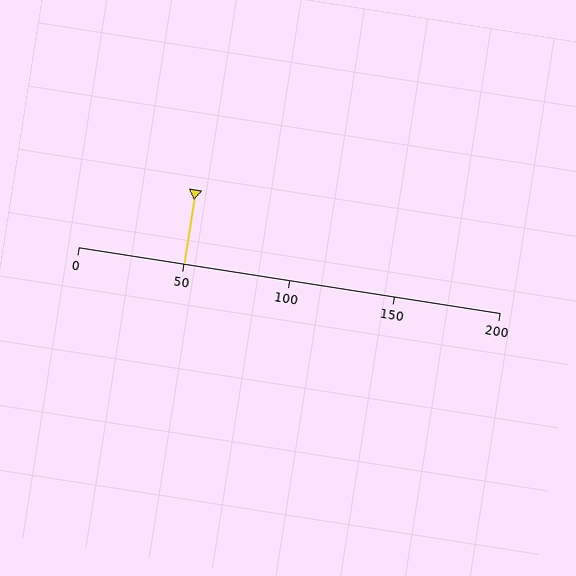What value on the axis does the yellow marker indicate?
The marker indicates approximately 50.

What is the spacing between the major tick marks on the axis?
The major ticks are spaced 50 apart.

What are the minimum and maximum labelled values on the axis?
The axis runs from 0 to 200.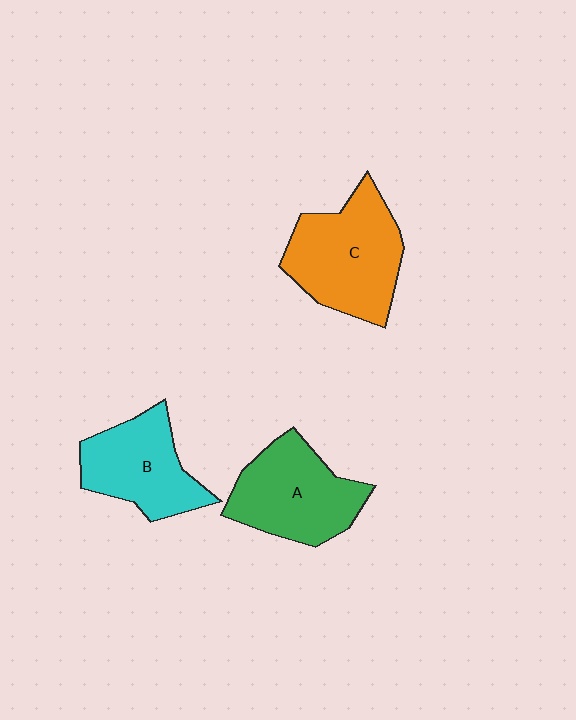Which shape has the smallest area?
Shape B (cyan).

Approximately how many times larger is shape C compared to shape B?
Approximately 1.3 times.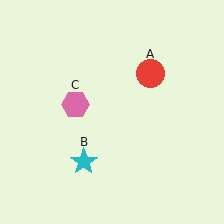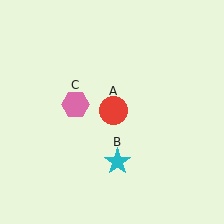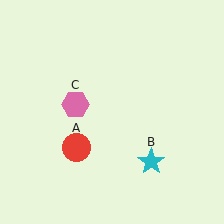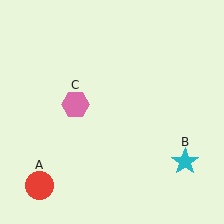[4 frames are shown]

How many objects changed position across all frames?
2 objects changed position: red circle (object A), cyan star (object B).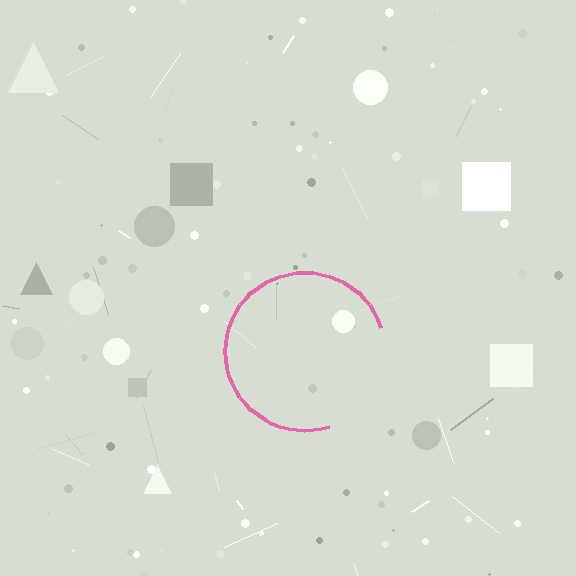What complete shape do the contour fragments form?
The contour fragments form a circle.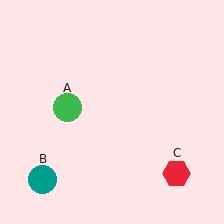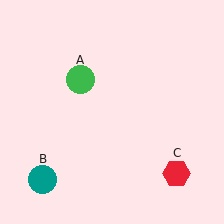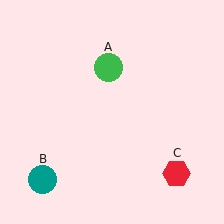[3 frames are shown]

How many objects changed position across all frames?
1 object changed position: green circle (object A).